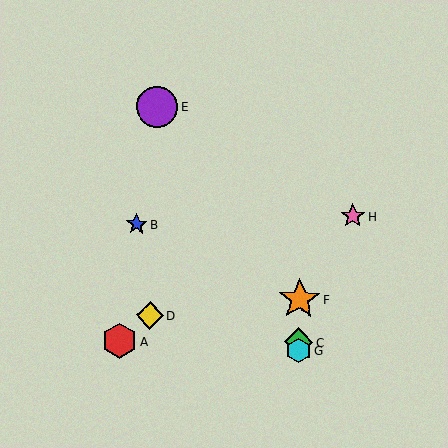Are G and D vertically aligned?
No, G is at x≈298 and D is at x≈150.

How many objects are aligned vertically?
3 objects (C, F, G) are aligned vertically.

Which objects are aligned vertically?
Objects C, F, G are aligned vertically.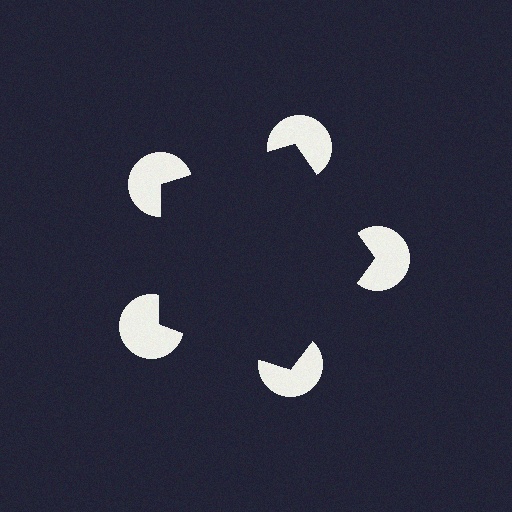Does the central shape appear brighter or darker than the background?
It typically appears slightly darker than the background, even though no actual brightness change is drawn.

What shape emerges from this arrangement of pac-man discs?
An illusory pentagon — its edges are inferred from the aligned wedge cuts in the pac-man discs, not physically drawn.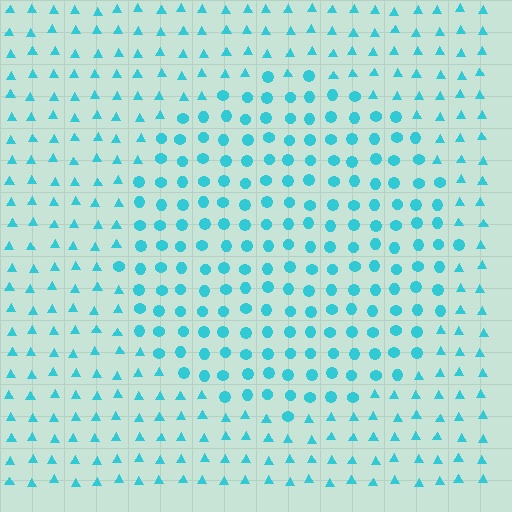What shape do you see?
I see a circle.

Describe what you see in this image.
The image is filled with small cyan elements arranged in a uniform grid. A circle-shaped region contains circles, while the surrounding area contains triangles. The boundary is defined purely by the change in element shape.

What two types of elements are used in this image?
The image uses circles inside the circle region and triangles outside it.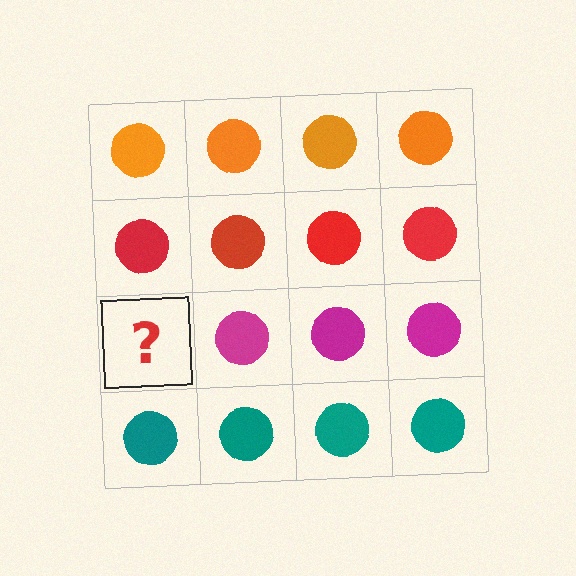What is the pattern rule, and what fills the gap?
The rule is that each row has a consistent color. The gap should be filled with a magenta circle.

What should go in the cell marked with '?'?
The missing cell should contain a magenta circle.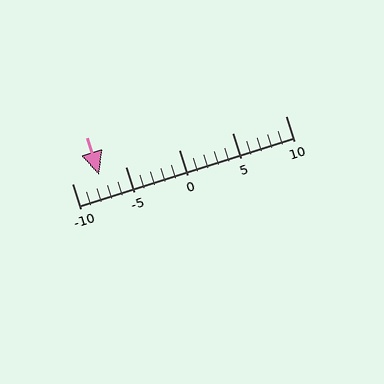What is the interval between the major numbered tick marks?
The major tick marks are spaced 5 units apart.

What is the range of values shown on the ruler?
The ruler shows values from -10 to 10.